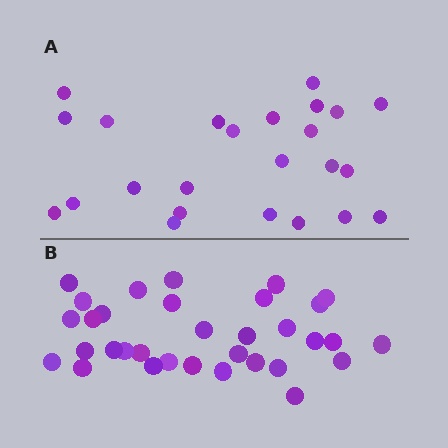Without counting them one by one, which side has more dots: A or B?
Region B (the bottom region) has more dots.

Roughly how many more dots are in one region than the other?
Region B has roughly 8 or so more dots than region A.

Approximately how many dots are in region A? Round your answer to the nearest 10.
About 20 dots. (The exact count is 24, which rounds to 20.)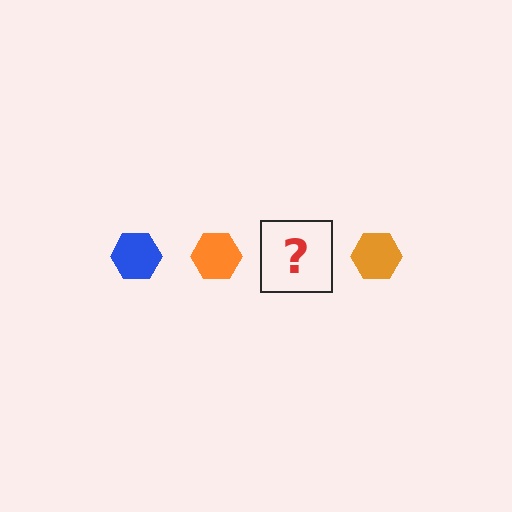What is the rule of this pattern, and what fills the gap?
The rule is that the pattern cycles through blue, orange hexagons. The gap should be filled with a blue hexagon.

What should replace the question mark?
The question mark should be replaced with a blue hexagon.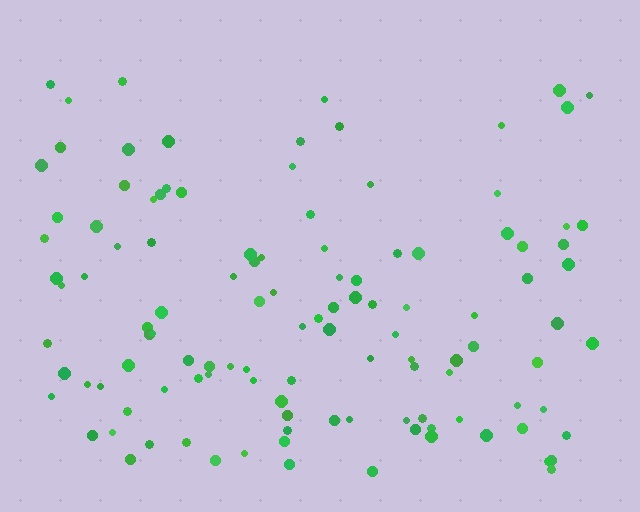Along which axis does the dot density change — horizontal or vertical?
Vertical.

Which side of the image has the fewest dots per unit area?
The top.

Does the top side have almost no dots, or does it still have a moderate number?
Still a moderate number, just noticeably fewer than the bottom.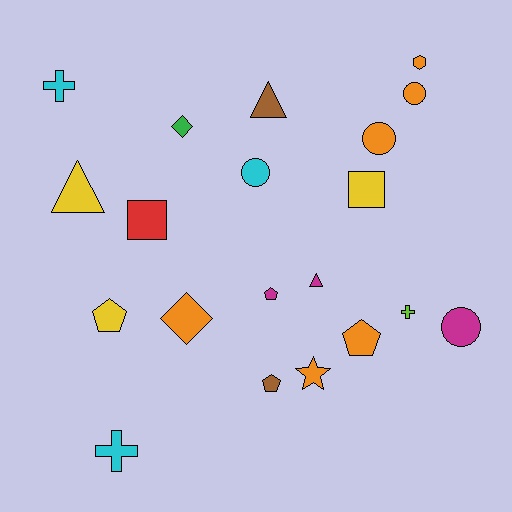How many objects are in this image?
There are 20 objects.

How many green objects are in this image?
There is 1 green object.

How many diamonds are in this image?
There are 2 diamonds.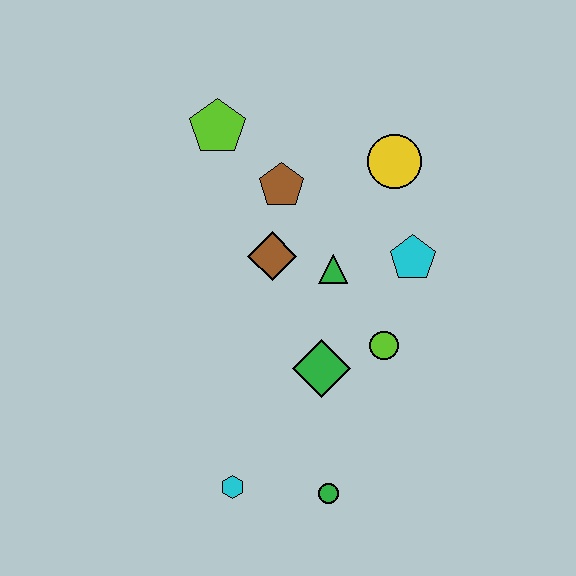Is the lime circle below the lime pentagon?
Yes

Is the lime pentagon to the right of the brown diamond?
No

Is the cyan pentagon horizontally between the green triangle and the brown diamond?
No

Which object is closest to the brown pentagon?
The brown diamond is closest to the brown pentagon.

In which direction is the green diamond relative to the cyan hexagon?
The green diamond is above the cyan hexagon.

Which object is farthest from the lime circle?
The lime pentagon is farthest from the lime circle.